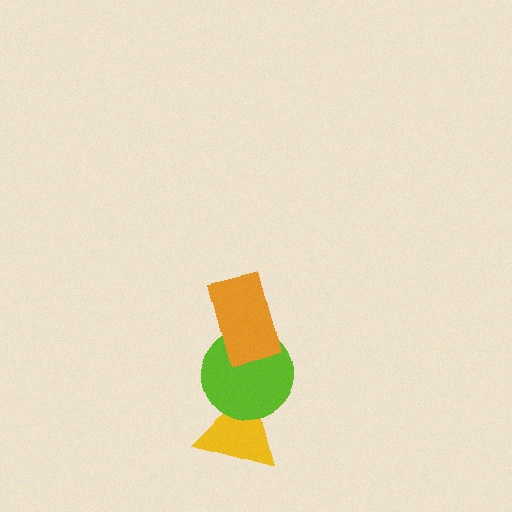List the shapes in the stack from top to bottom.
From top to bottom: the orange rectangle, the lime circle, the yellow triangle.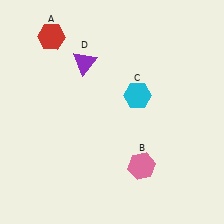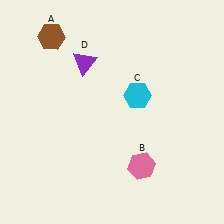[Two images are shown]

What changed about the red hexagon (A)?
In Image 1, A is red. In Image 2, it changed to brown.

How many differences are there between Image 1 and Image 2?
There is 1 difference between the two images.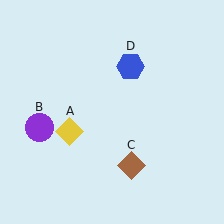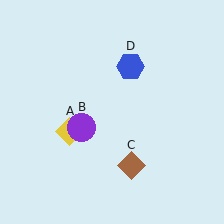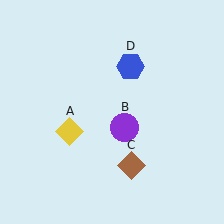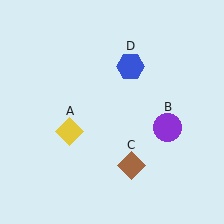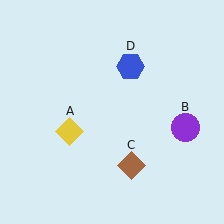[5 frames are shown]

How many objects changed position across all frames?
1 object changed position: purple circle (object B).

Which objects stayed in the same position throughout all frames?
Yellow diamond (object A) and brown diamond (object C) and blue hexagon (object D) remained stationary.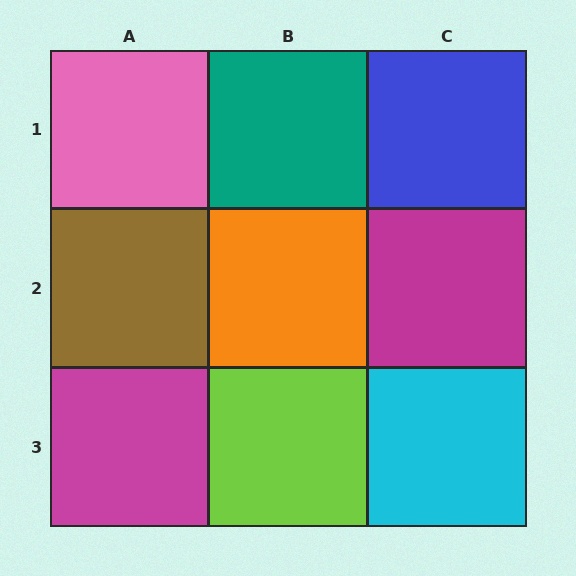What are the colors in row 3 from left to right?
Magenta, lime, cyan.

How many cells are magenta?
2 cells are magenta.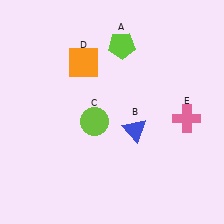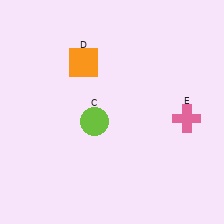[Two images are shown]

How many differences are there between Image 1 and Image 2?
There are 2 differences between the two images.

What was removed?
The blue triangle (B), the lime pentagon (A) were removed in Image 2.